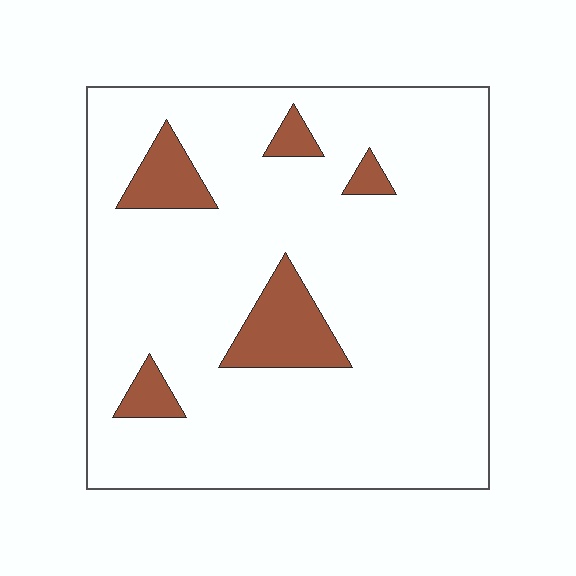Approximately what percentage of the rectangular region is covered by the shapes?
Approximately 10%.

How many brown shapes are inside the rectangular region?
5.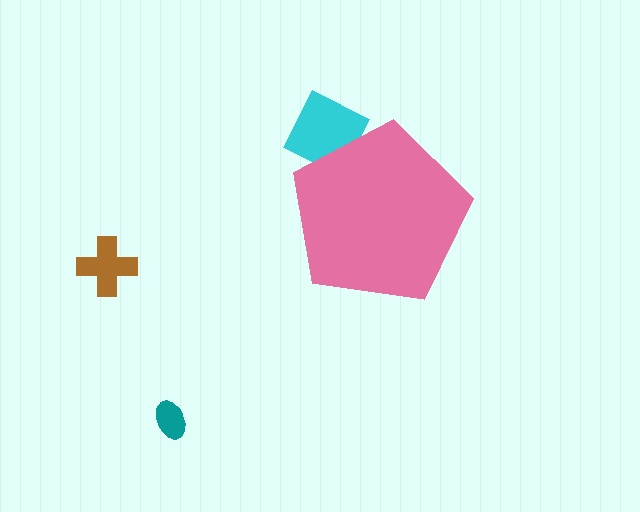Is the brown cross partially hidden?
No, the brown cross is fully visible.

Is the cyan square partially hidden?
Yes, the cyan square is partially hidden behind the pink pentagon.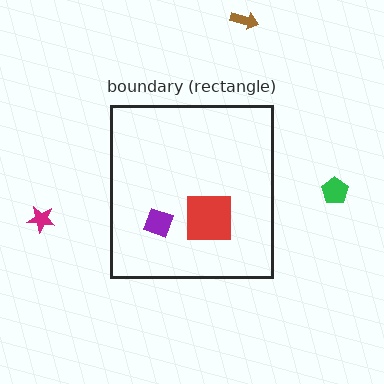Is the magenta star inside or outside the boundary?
Outside.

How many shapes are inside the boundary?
2 inside, 3 outside.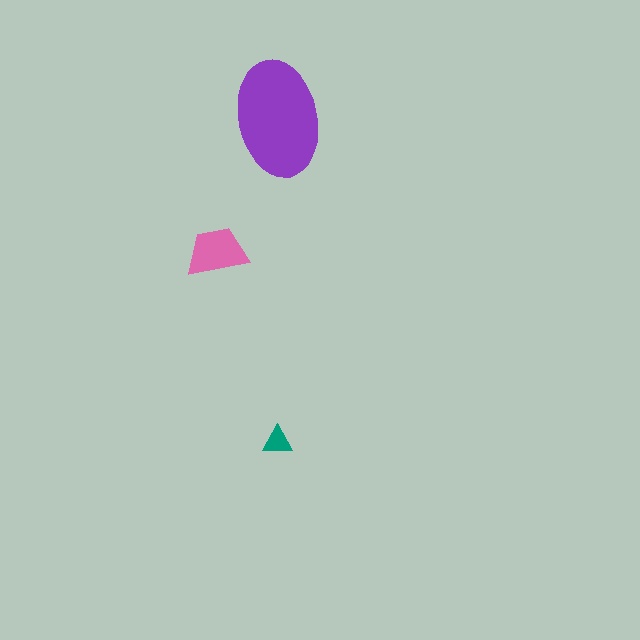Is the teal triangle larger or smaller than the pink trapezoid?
Smaller.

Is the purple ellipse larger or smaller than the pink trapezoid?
Larger.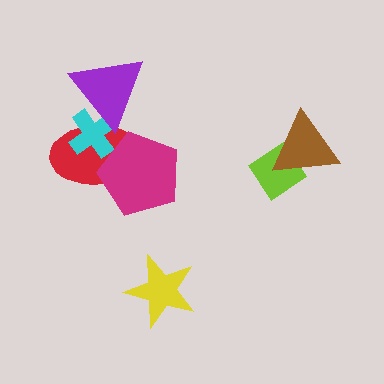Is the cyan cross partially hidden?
Yes, it is partially covered by another shape.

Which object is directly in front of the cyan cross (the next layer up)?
The magenta pentagon is directly in front of the cyan cross.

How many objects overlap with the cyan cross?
3 objects overlap with the cyan cross.